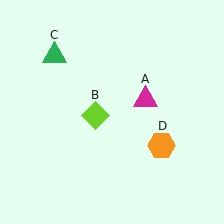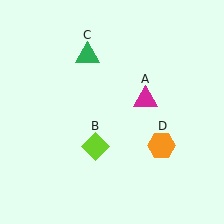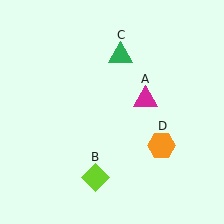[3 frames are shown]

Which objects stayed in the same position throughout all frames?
Magenta triangle (object A) and orange hexagon (object D) remained stationary.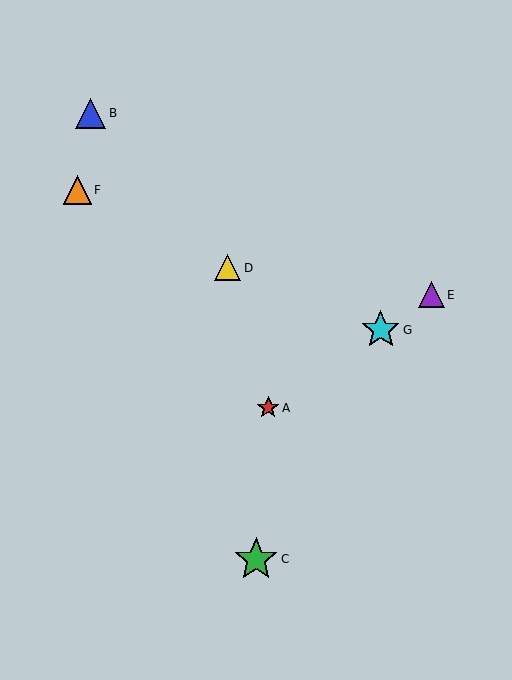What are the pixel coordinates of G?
Object G is at (381, 330).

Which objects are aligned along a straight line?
Objects A, E, G are aligned along a straight line.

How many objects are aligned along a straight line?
3 objects (A, E, G) are aligned along a straight line.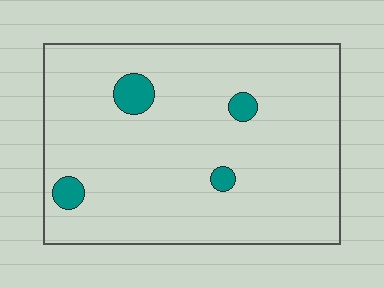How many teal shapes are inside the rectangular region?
4.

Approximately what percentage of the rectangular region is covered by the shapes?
Approximately 5%.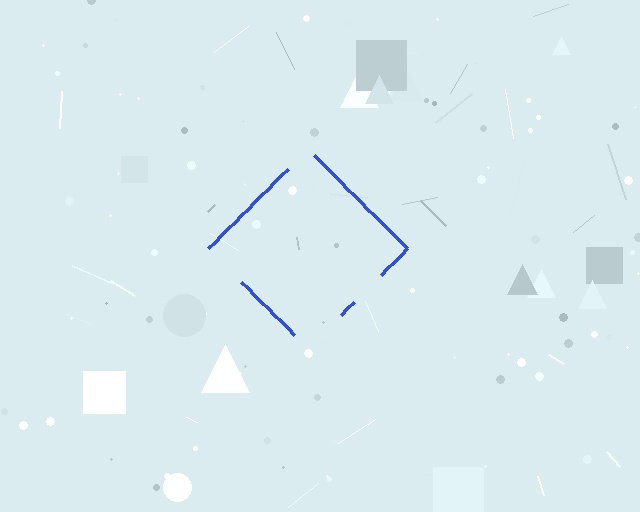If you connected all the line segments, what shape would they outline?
They would outline a diamond.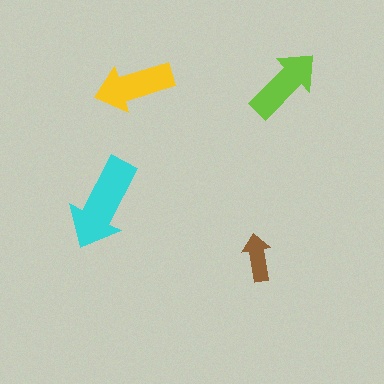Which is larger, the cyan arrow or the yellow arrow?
The cyan one.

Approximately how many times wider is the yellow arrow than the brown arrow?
About 1.5 times wider.